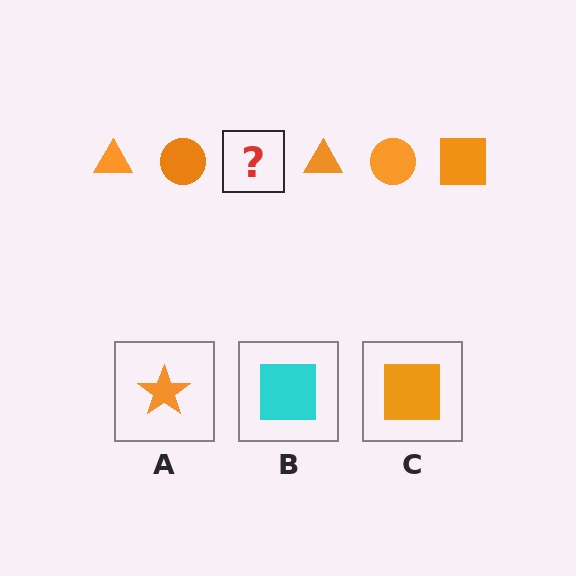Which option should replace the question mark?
Option C.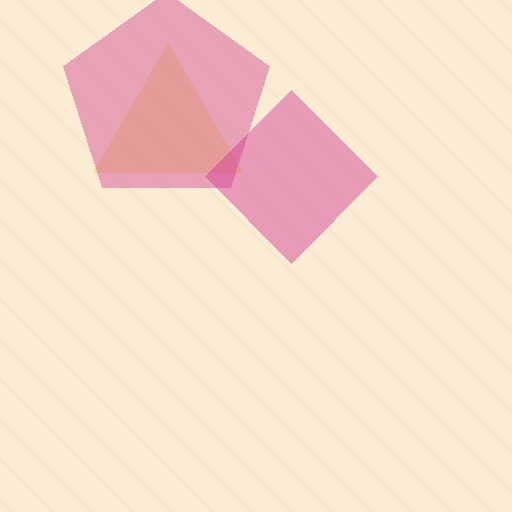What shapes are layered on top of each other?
The layered shapes are: a yellow triangle, a pink pentagon, a magenta diamond.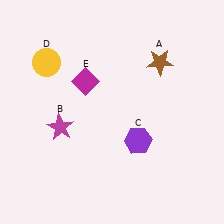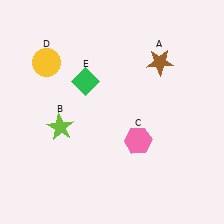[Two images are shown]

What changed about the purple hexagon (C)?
In Image 1, C is purple. In Image 2, it changed to pink.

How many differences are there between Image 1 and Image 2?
There are 3 differences between the two images.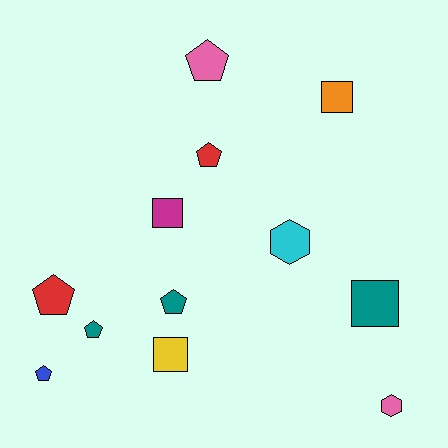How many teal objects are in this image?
There are 3 teal objects.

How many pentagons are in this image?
There are 6 pentagons.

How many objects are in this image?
There are 12 objects.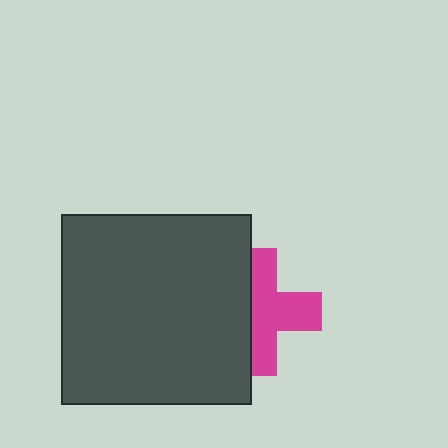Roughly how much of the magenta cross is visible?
About half of it is visible (roughly 59%).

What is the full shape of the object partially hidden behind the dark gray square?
The partially hidden object is a magenta cross.